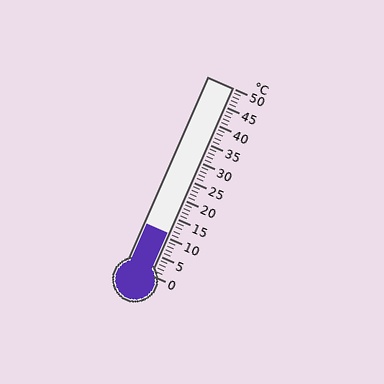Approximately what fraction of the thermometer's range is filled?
The thermometer is filled to approximately 20% of its range.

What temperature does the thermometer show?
The thermometer shows approximately 11°C.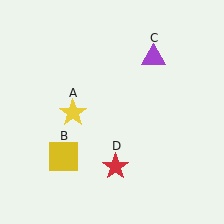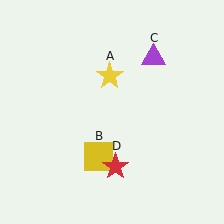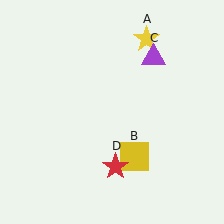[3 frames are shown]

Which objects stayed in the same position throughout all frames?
Purple triangle (object C) and red star (object D) remained stationary.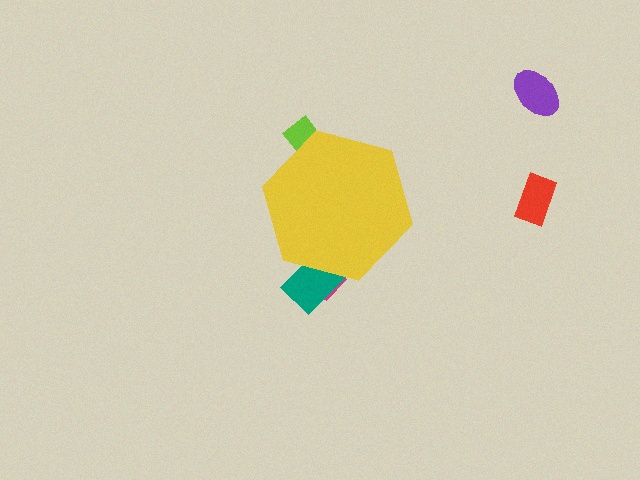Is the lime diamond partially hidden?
Yes, the lime diamond is partially hidden behind the yellow hexagon.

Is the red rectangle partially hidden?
No, the red rectangle is fully visible.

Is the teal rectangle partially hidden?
Yes, the teal rectangle is partially hidden behind the yellow hexagon.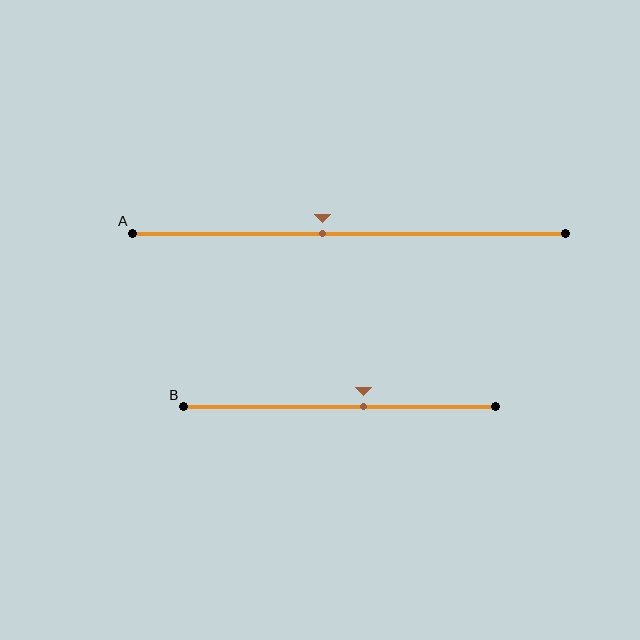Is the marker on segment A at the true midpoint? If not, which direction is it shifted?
No, the marker on segment A is shifted to the left by about 6% of the segment length.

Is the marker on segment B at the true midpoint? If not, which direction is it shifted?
No, the marker on segment B is shifted to the right by about 8% of the segment length.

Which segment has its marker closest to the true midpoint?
Segment A has its marker closest to the true midpoint.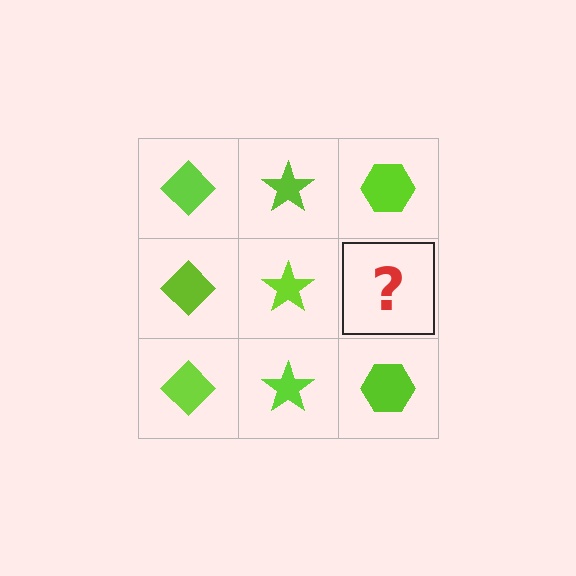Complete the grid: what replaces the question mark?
The question mark should be replaced with a lime hexagon.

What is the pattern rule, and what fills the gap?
The rule is that each column has a consistent shape. The gap should be filled with a lime hexagon.